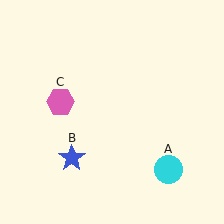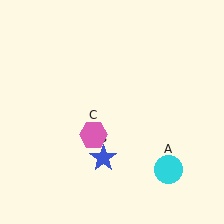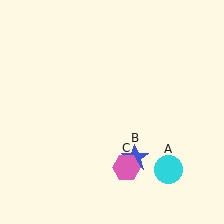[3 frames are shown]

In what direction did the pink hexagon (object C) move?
The pink hexagon (object C) moved down and to the right.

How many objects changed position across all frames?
2 objects changed position: blue star (object B), pink hexagon (object C).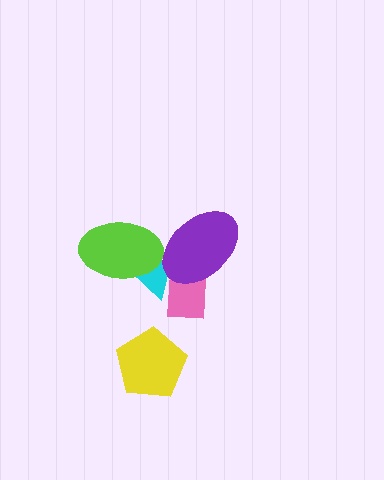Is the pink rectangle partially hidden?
Yes, it is partially covered by another shape.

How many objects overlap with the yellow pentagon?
0 objects overlap with the yellow pentagon.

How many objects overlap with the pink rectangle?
2 objects overlap with the pink rectangle.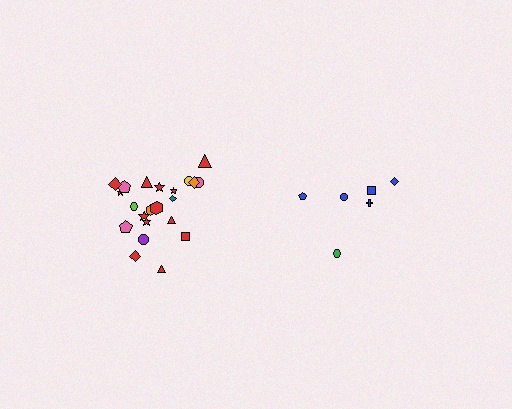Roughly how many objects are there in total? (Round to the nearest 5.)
Roughly 30 objects in total.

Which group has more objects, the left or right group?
The left group.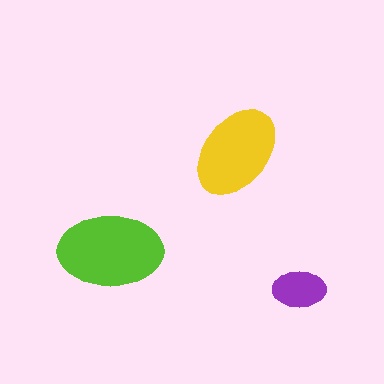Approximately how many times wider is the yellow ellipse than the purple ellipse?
About 2 times wider.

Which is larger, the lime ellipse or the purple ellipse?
The lime one.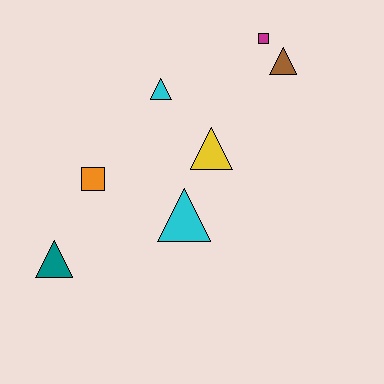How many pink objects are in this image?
There are no pink objects.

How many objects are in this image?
There are 7 objects.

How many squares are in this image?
There are 2 squares.